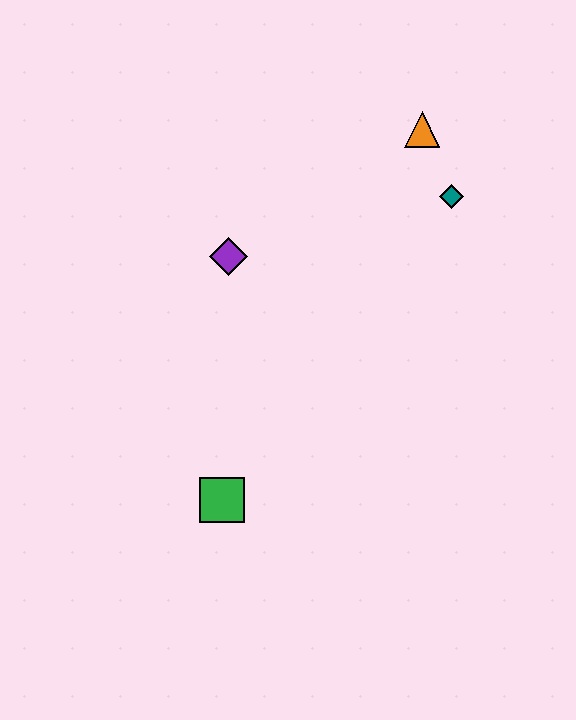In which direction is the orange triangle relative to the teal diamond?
The orange triangle is above the teal diamond.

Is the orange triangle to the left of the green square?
No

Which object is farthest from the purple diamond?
The green square is farthest from the purple diamond.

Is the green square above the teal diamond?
No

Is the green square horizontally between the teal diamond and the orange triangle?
No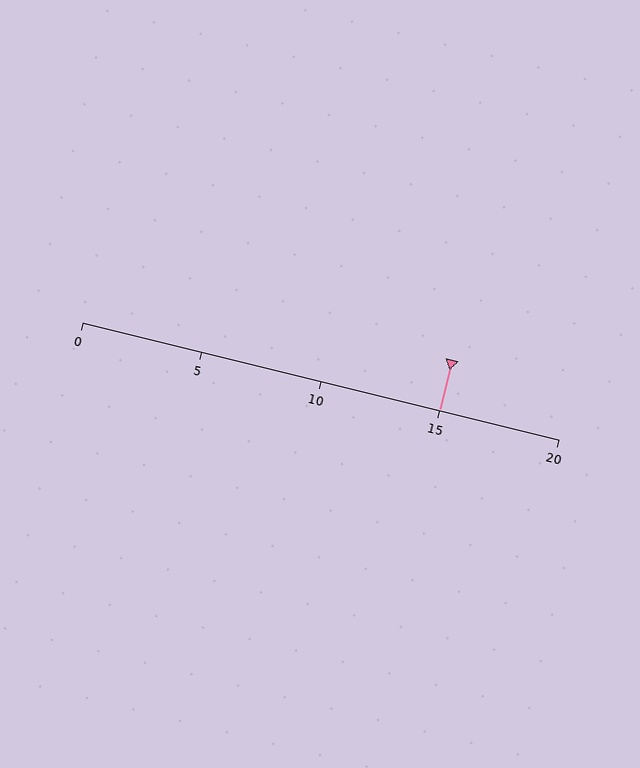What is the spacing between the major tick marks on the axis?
The major ticks are spaced 5 apart.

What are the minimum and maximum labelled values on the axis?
The axis runs from 0 to 20.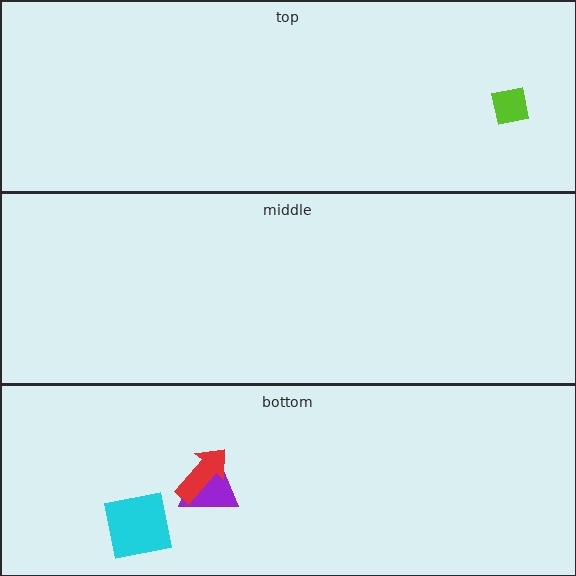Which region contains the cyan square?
The bottom region.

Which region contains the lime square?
The top region.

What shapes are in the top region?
The lime square.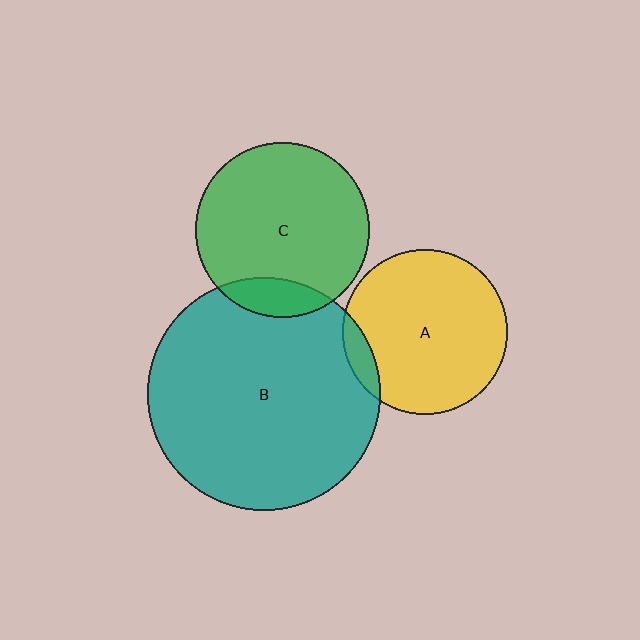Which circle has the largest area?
Circle B (teal).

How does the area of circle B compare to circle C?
Approximately 1.8 times.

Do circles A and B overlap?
Yes.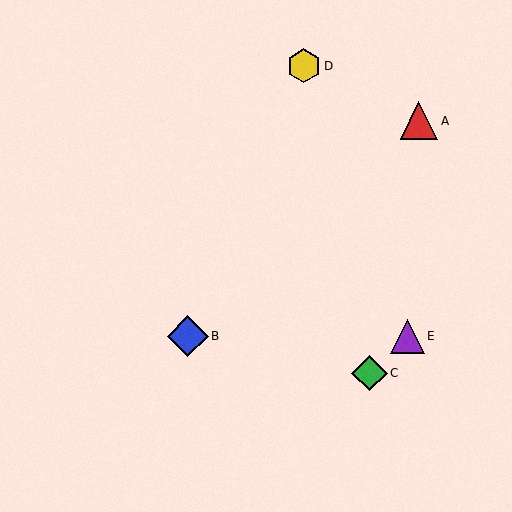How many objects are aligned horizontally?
2 objects (B, E) are aligned horizontally.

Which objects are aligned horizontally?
Objects B, E are aligned horizontally.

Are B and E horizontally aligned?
Yes, both are at y≈336.